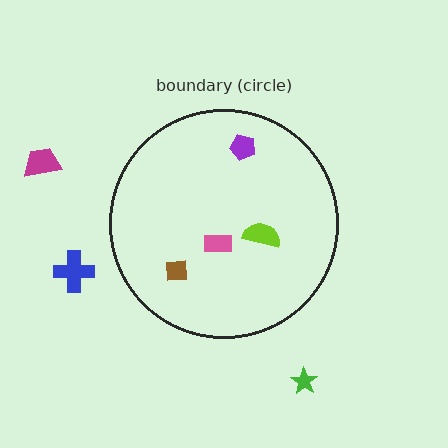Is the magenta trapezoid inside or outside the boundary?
Outside.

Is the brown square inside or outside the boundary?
Inside.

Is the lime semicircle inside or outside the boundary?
Inside.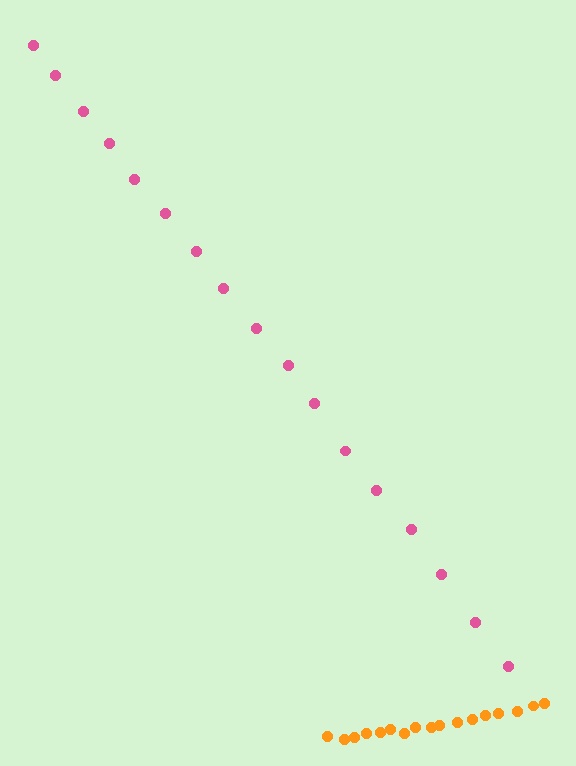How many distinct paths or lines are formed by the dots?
There are 2 distinct paths.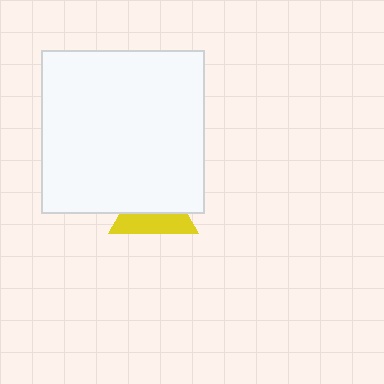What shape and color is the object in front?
The object in front is a white square.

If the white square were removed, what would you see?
You would see the complete yellow triangle.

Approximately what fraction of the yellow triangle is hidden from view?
Roughly 56% of the yellow triangle is hidden behind the white square.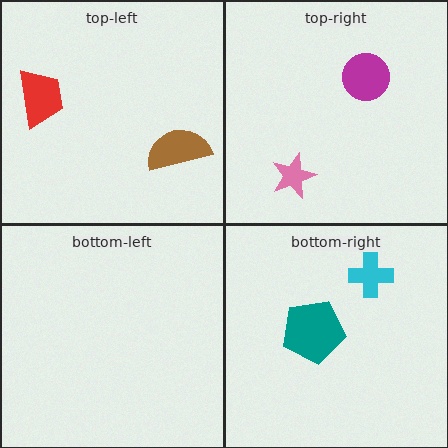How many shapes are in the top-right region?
2.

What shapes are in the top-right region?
The magenta circle, the pink star.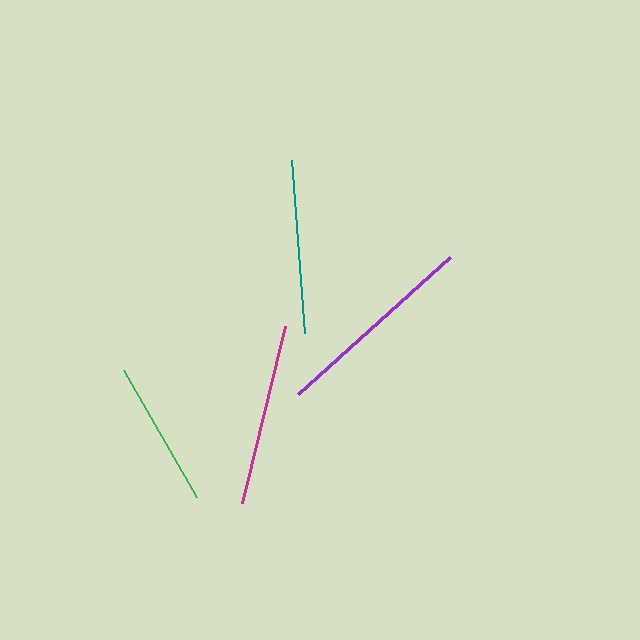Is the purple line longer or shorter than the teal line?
The purple line is longer than the teal line.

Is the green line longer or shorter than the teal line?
The teal line is longer than the green line.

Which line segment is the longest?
The purple line is the longest at approximately 205 pixels.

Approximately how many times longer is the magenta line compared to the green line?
The magenta line is approximately 1.2 times the length of the green line.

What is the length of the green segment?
The green segment is approximately 146 pixels long.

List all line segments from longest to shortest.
From longest to shortest: purple, magenta, teal, green.